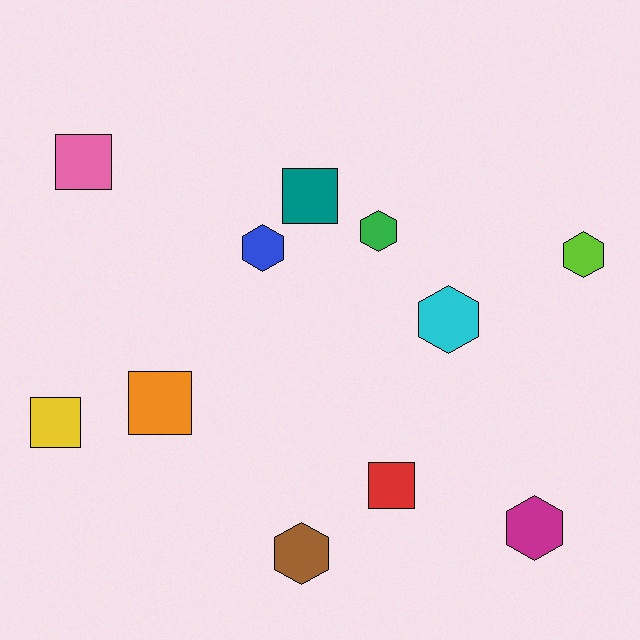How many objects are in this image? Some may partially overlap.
There are 11 objects.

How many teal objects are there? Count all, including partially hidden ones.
There is 1 teal object.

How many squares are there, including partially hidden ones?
There are 5 squares.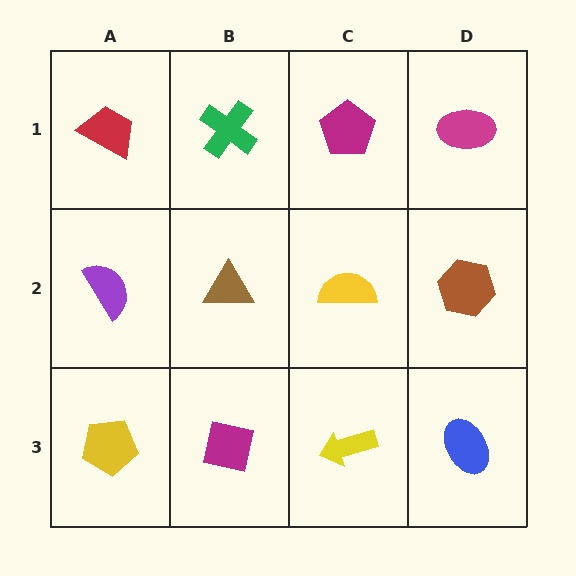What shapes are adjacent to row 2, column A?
A red trapezoid (row 1, column A), a yellow pentagon (row 3, column A), a brown triangle (row 2, column B).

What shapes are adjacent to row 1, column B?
A brown triangle (row 2, column B), a red trapezoid (row 1, column A), a magenta pentagon (row 1, column C).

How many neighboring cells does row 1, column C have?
3.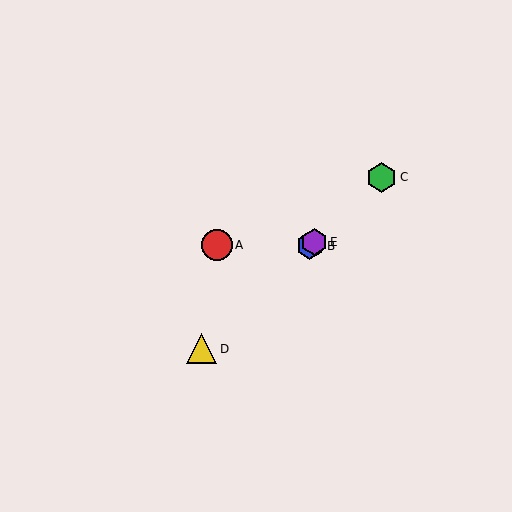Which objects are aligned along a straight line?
Objects B, C, D, E are aligned along a straight line.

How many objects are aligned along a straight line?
4 objects (B, C, D, E) are aligned along a straight line.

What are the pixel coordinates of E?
Object E is at (314, 242).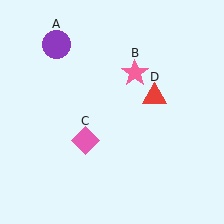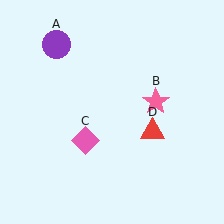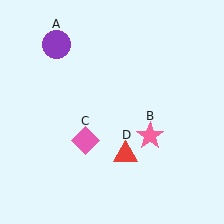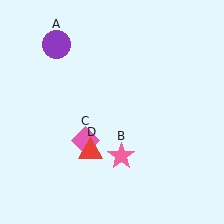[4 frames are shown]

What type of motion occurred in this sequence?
The pink star (object B), red triangle (object D) rotated clockwise around the center of the scene.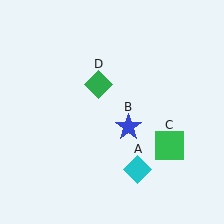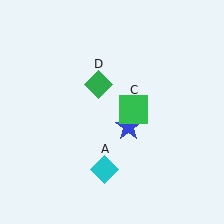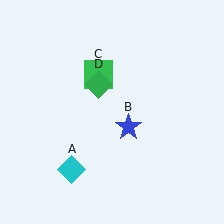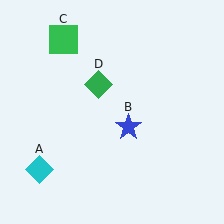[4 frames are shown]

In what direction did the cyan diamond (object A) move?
The cyan diamond (object A) moved left.